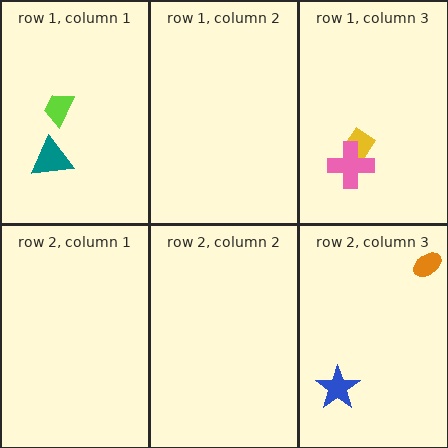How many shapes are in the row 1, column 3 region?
2.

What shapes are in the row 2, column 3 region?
The blue star, the orange ellipse.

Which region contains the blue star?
The row 2, column 3 region.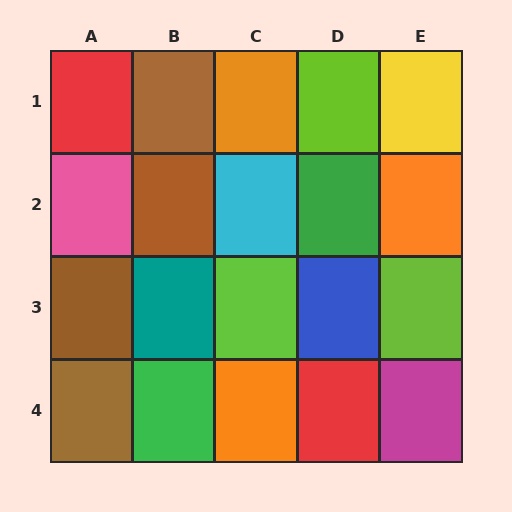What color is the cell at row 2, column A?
Pink.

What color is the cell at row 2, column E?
Orange.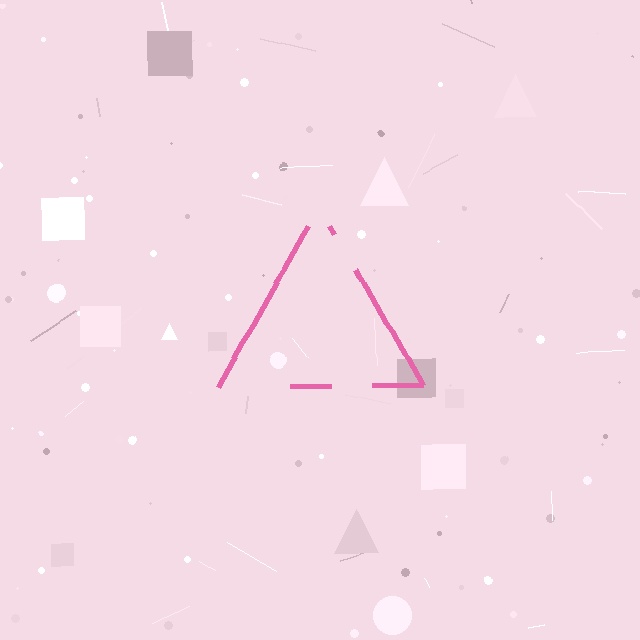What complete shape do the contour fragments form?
The contour fragments form a triangle.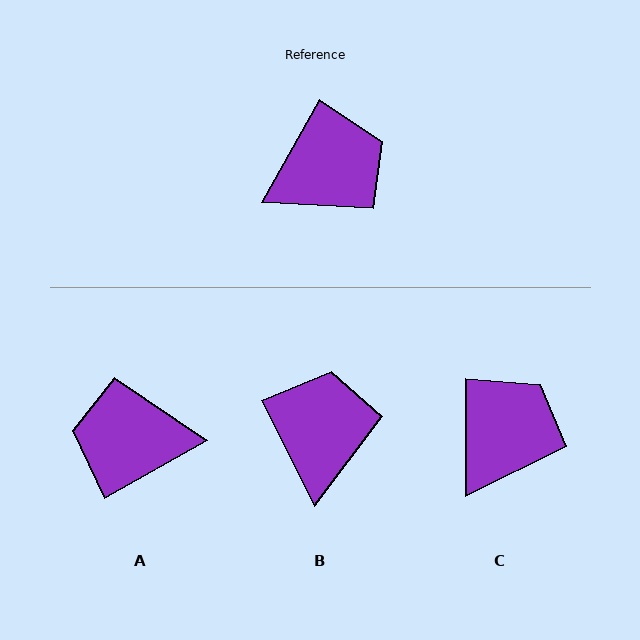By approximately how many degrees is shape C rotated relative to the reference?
Approximately 29 degrees counter-clockwise.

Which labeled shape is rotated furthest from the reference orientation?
A, about 149 degrees away.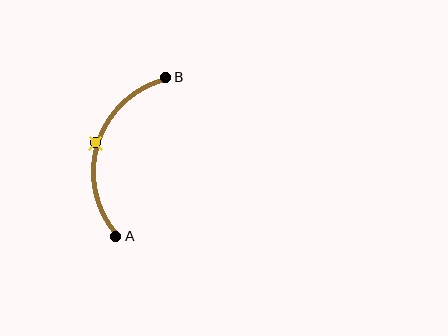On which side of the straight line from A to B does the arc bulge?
The arc bulges to the left of the straight line connecting A and B.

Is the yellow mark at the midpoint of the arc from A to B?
Yes. The yellow mark lies on the arc at equal arc-length from both A and B — it is the arc midpoint.